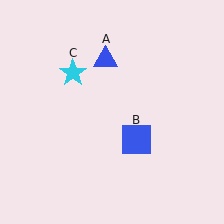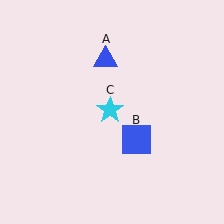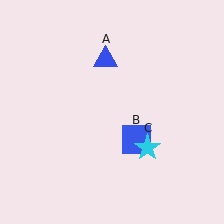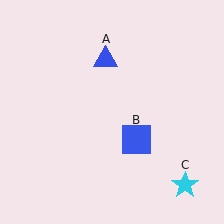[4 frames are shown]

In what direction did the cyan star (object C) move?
The cyan star (object C) moved down and to the right.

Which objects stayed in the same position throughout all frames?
Blue triangle (object A) and blue square (object B) remained stationary.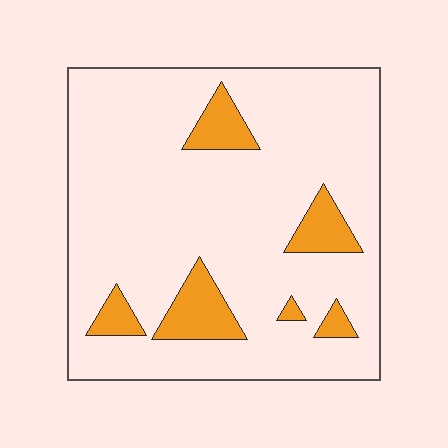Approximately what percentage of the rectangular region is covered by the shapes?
Approximately 15%.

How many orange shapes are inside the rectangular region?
6.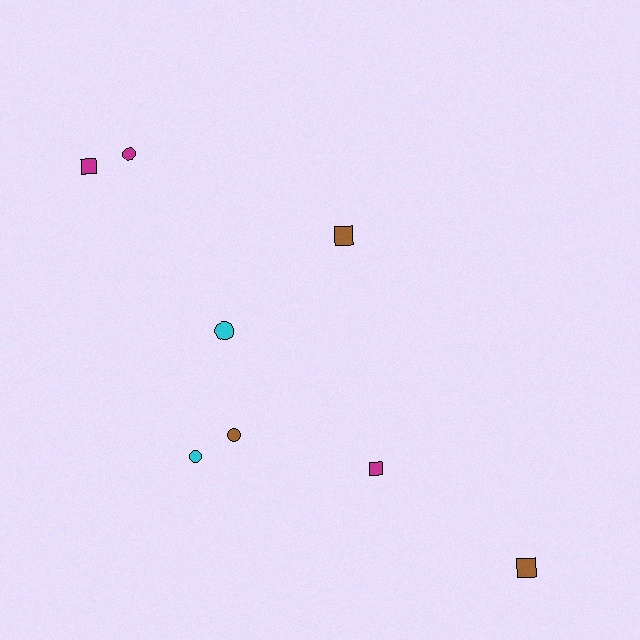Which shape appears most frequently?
Square, with 4 objects.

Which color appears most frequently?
Brown, with 3 objects.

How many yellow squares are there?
There are no yellow squares.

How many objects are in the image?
There are 8 objects.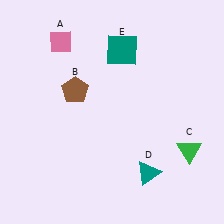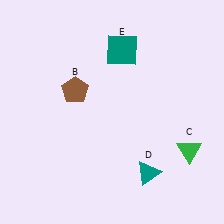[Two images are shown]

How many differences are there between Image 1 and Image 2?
There is 1 difference between the two images.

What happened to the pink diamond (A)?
The pink diamond (A) was removed in Image 2. It was in the top-left area of Image 1.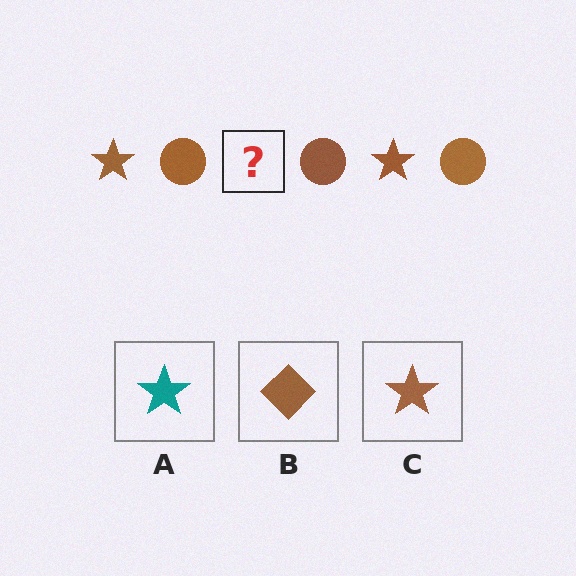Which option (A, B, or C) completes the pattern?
C.